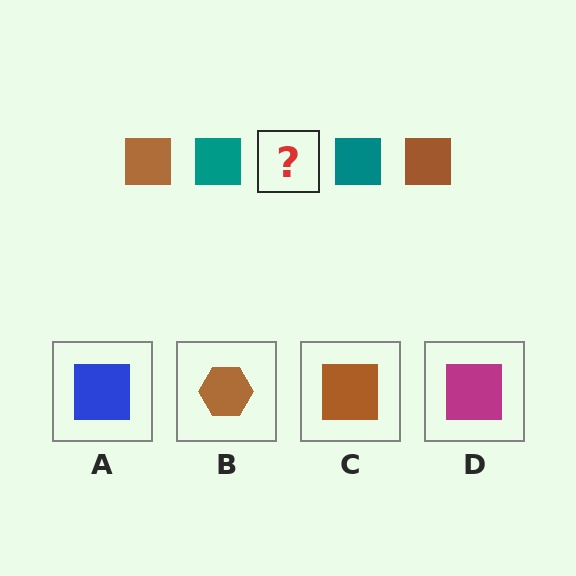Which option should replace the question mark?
Option C.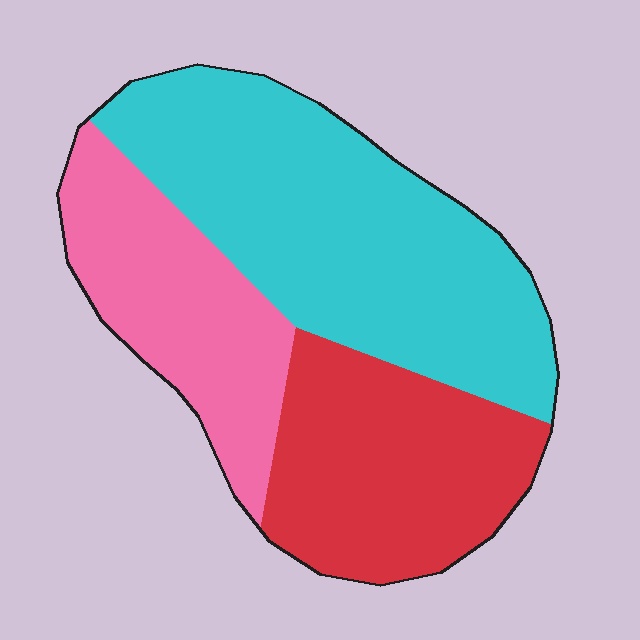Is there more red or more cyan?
Cyan.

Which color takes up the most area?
Cyan, at roughly 45%.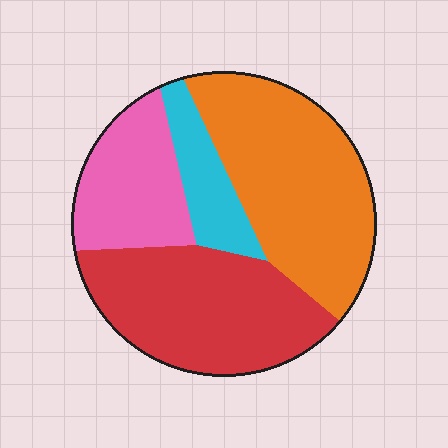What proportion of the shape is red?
Red takes up between a quarter and a half of the shape.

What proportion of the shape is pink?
Pink takes up about one fifth (1/5) of the shape.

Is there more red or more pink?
Red.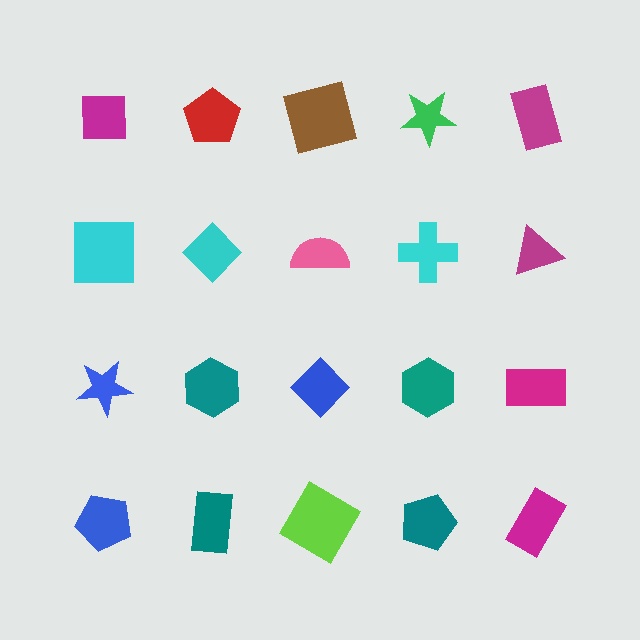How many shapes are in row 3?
5 shapes.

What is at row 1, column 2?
A red pentagon.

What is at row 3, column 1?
A blue star.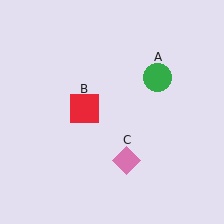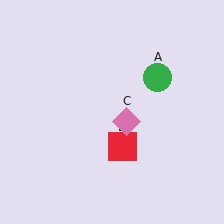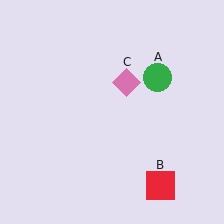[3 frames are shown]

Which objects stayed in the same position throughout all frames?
Green circle (object A) remained stationary.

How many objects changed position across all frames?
2 objects changed position: red square (object B), pink diamond (object C).